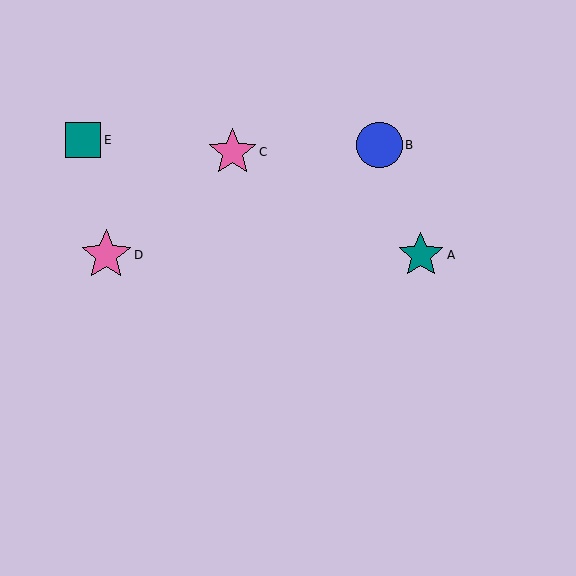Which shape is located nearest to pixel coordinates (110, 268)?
The pink star (labeled D) at (106, 255) is nearest to that location.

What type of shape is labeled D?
Shape D is a pink star.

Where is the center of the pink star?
The center of the pink star is at (106, 255).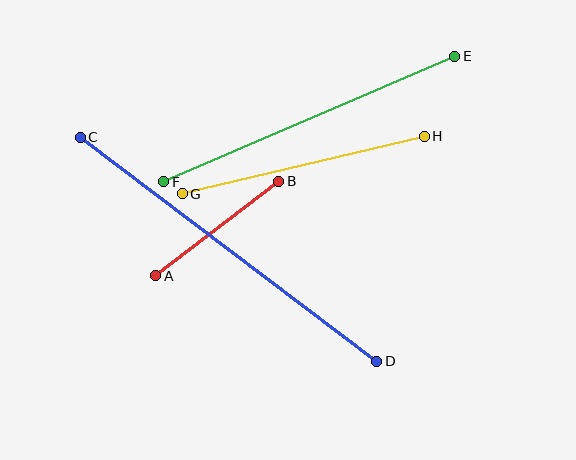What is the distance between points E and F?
The distance is approximately 317 pixels.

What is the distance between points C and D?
The distance is approximately 372 pixels.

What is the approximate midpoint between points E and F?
The midpoint is at approximately (309, 119) pixels.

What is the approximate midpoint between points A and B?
The midpoint is at approximately (217, 229) pixels.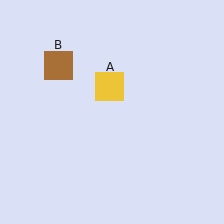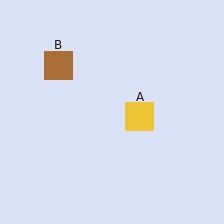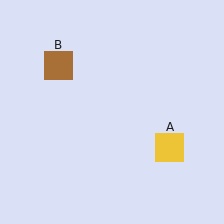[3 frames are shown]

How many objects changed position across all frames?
1 object changed position: yellow square (object A).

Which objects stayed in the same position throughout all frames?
Brown square (object B) remained stationary.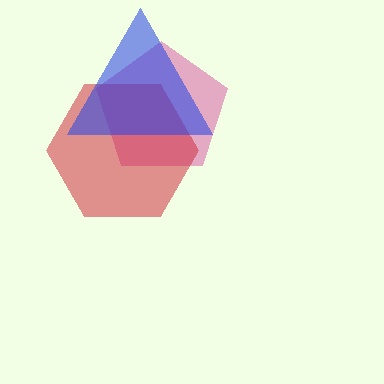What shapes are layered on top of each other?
The layered shapes are: a pink pentagon, a red hexagon, a blue triangle.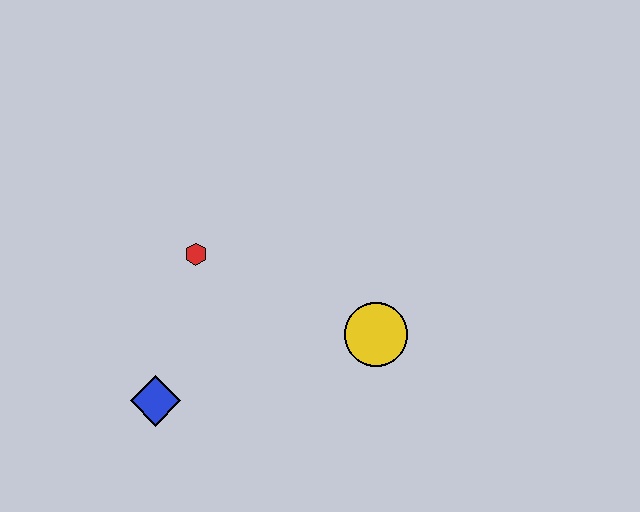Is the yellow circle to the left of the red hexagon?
No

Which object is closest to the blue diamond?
The red hexagon is closest to the blue diamond.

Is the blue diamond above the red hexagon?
No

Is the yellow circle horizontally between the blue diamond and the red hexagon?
No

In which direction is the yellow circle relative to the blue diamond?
The yellow circle is to the right of the blue diamond.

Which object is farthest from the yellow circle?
The blue diamond is farthest from the yellow circle.